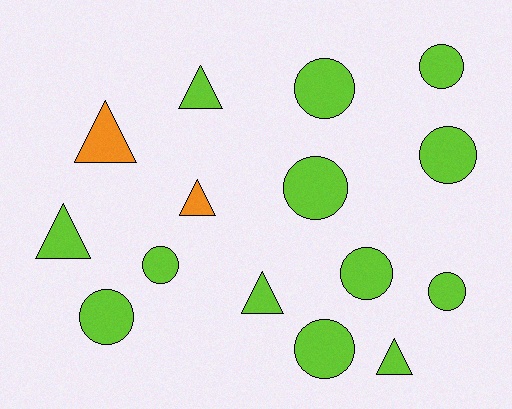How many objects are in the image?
There are 15 objects.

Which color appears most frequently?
Lime, with 13 objects.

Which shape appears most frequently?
Circle, with 9 objects.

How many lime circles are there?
There are 9 lime circles.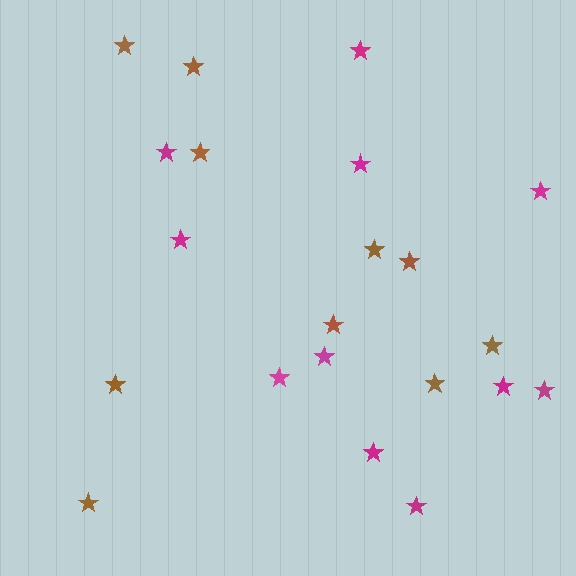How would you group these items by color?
There are 2 groups: one group of magenta stars (11) and one group of brown stars (10).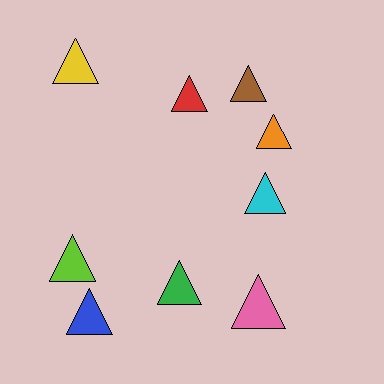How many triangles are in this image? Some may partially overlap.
There are 9 triangles.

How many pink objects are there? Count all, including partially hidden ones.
There is 1 pink object.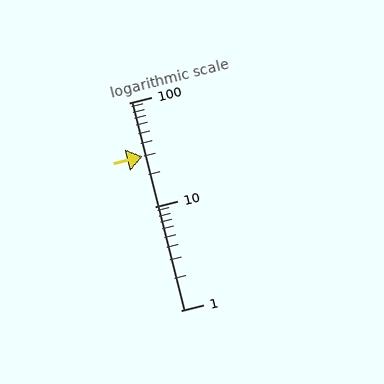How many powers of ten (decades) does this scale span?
The scale spans 2 decades, from 1 to 100.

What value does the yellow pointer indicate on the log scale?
The pointer indicates approximately 30.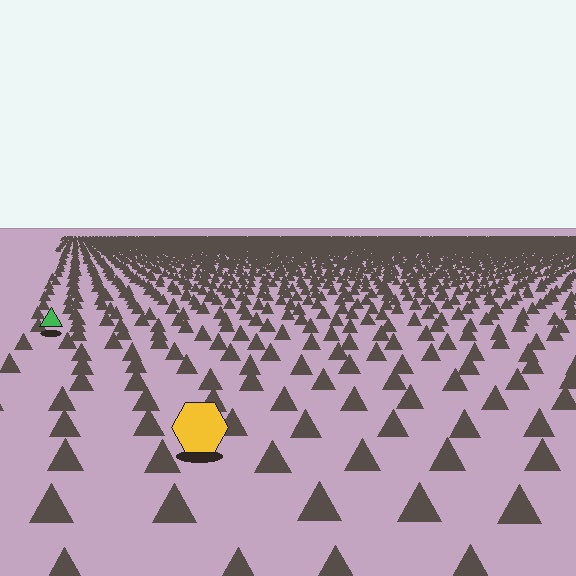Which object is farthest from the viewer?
The green triangle is farthest from the viewer. It appears smaller and the ground texture around it is denser.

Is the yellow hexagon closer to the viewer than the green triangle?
Yes. The yellow hexagon is closer — you can tell from the texture gradient: the ground texture is coarser near it.